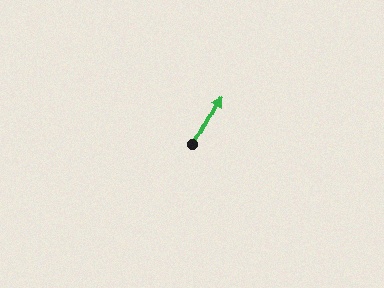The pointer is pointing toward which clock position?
Roughly 1 o'clock.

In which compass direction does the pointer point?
Northeast.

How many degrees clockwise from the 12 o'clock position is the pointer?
Approximately 30 degrees.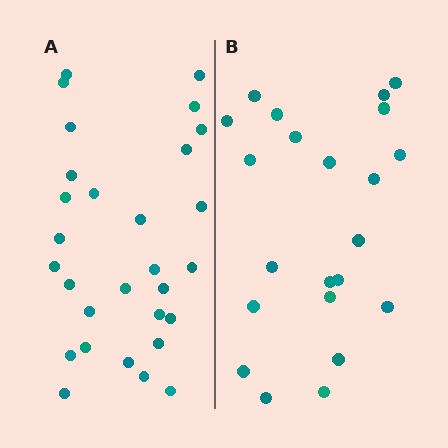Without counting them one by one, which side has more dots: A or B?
Region A (the left region) has more dots.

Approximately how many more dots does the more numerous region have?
Region A has roughly 8 or so more dots than region B.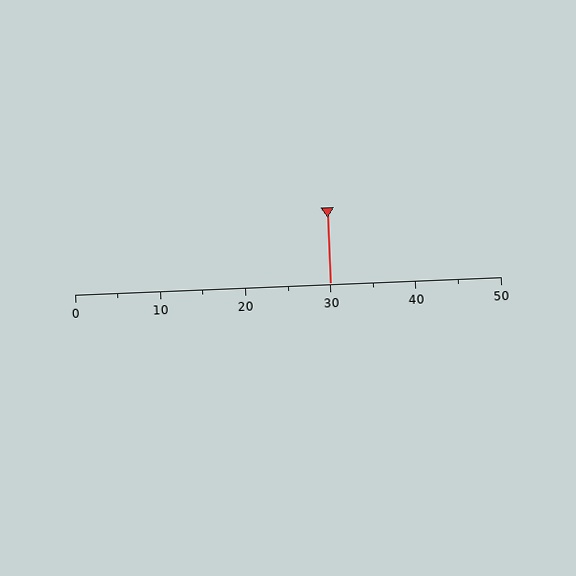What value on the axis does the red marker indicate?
The marker indicates approximately 30.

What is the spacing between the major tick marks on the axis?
The major ticks are spaced 10 apart.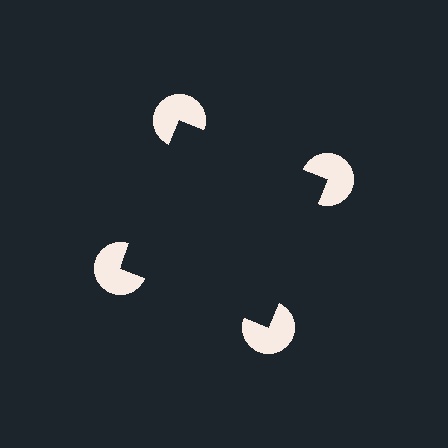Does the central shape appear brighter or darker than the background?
It typically appears slightly darker than the background, even though no actual brightness change is drawn.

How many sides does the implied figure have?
4 sides.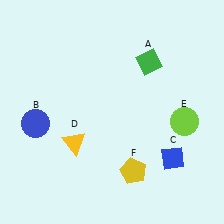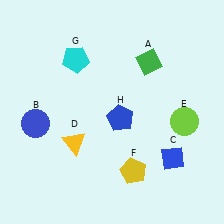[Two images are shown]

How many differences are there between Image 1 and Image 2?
There are 2 differences between the two images.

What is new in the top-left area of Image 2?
A cyan pentagon (G) was added in the top-left area of Image 2.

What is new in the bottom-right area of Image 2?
A blue pentagon (H) was added in the bottom-right area of Image 2.